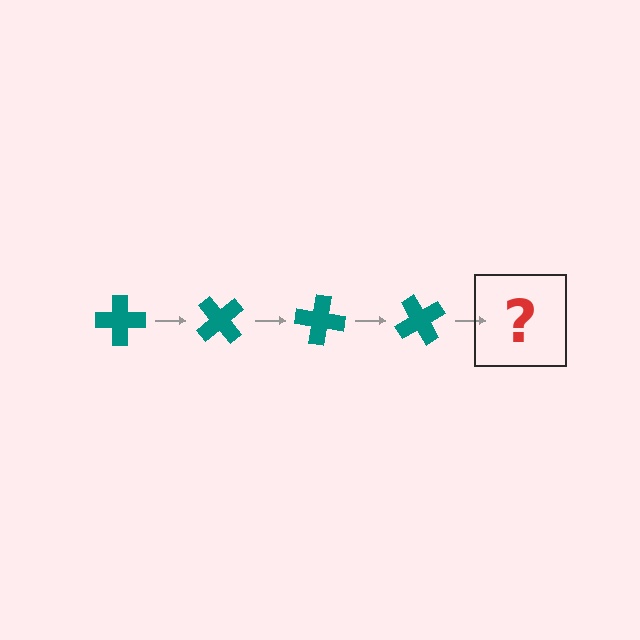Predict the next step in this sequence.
The next step is a teal cross rotated 200 degrees.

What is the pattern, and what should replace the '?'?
The pattern is that the cross rotates 50 degrees each step. The '?' should be a teal cross rotated 200 degrees.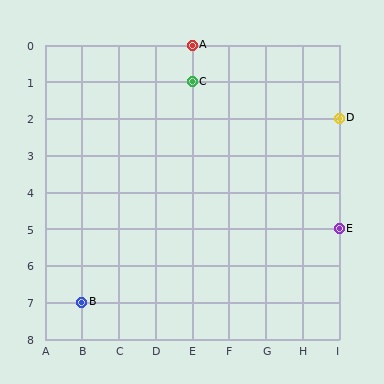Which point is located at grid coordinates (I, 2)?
Point D is at (I, 2).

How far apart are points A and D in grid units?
Points A and D are 4 columns and 2 rows apart (about 4.5 grid units diagonally).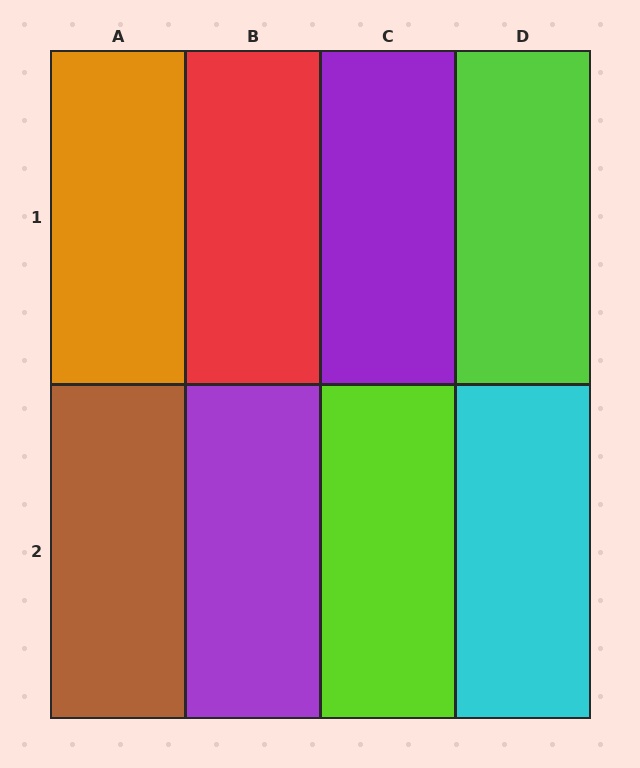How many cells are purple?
2 cells are purple.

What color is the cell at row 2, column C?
Lime.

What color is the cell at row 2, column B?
Purple.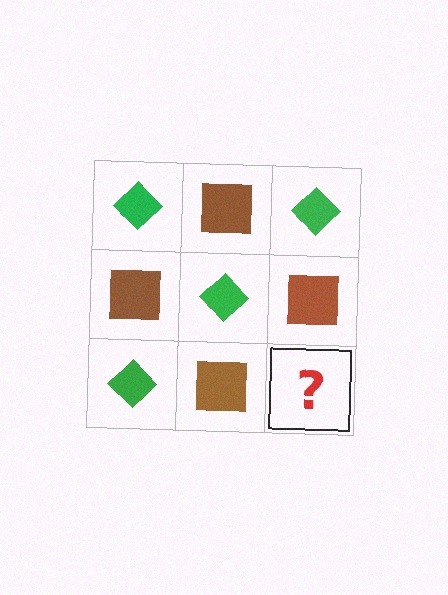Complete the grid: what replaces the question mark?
The question mark should be replaced with a green diamond.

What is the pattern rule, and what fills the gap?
The rule is that it alternates green diamond and brown square in a checkerboard pattern. The gap should be filled with a green diamond.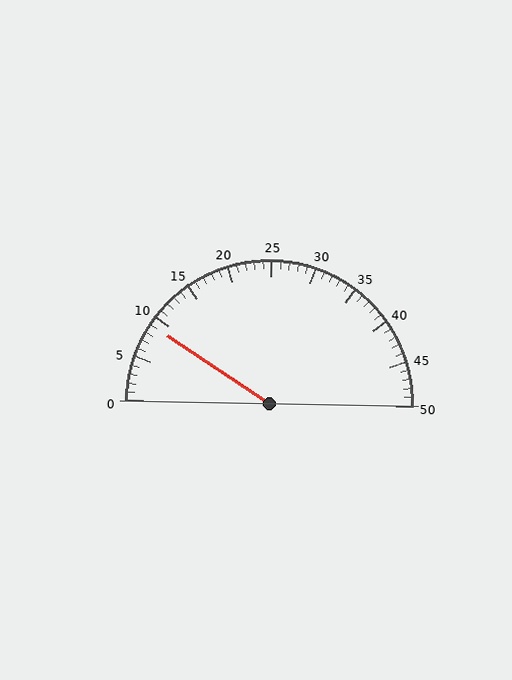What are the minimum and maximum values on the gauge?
The gauge ranges from 0 to 50.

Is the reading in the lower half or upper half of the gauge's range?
The reading is in the lower half of the range (0 to 50).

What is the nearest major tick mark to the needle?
The nearest major tick mark is 10.